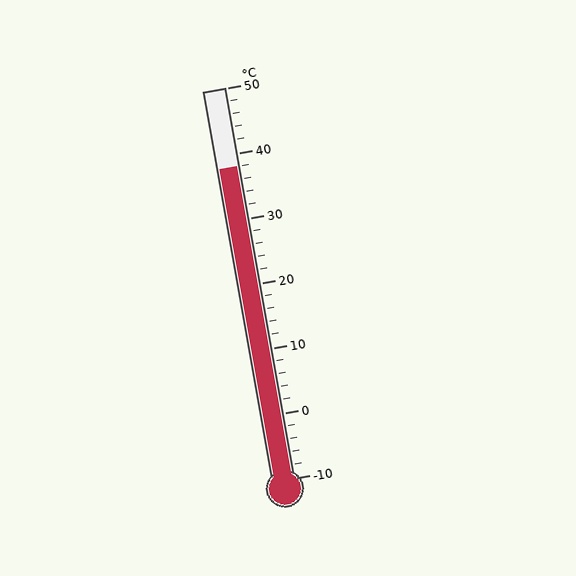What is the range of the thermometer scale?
The thermometer scale ranges from -10°C to 50°C.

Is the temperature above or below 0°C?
The temperature is above 0°C.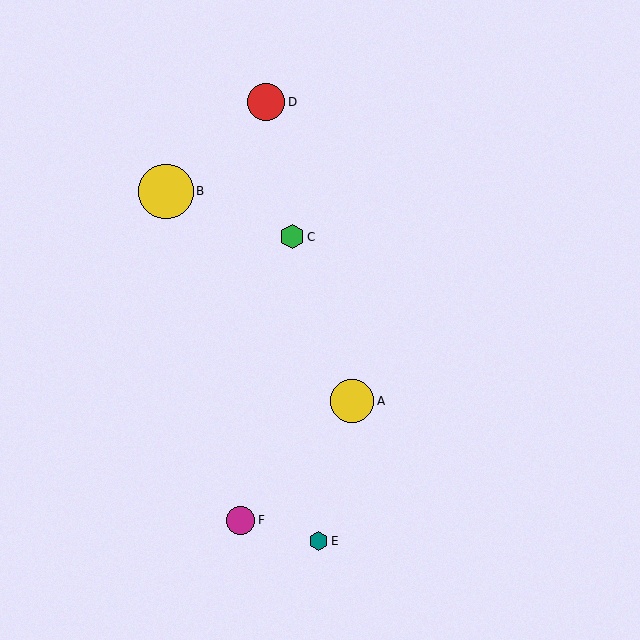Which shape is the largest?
The yellow circle (labeled B) is the largest.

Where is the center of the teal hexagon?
The center of the teal hexagon is at (319, 541).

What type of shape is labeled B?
Shape B is a yellow circle.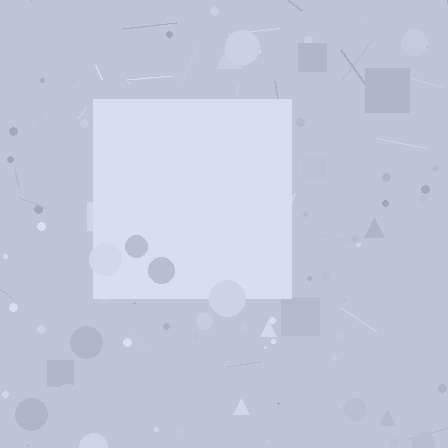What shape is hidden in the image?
A square is hidden in the image.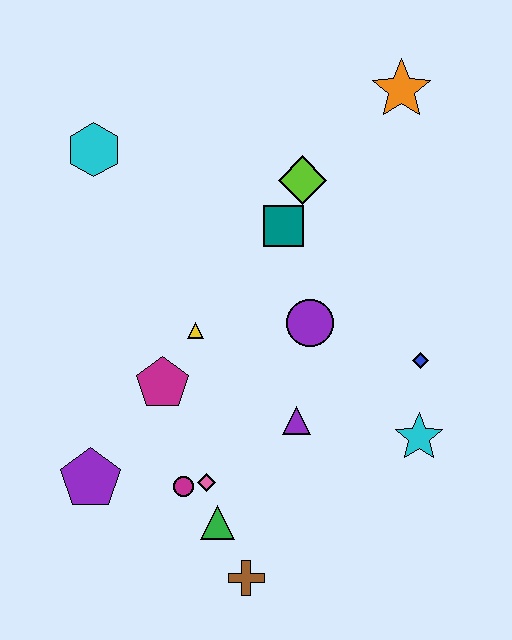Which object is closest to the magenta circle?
The pink diamond is closest to the magenta circle.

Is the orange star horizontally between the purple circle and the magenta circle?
No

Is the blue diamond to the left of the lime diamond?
No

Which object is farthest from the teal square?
The brown cross is farthest from the teal square.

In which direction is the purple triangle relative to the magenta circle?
The purple triangle is to the right of the magenta circle.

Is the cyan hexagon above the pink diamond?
Yes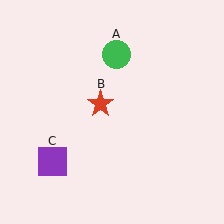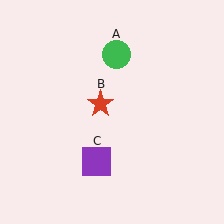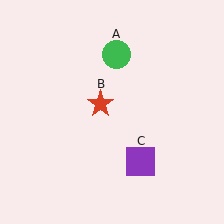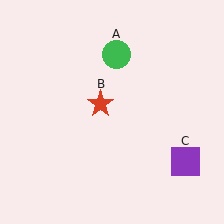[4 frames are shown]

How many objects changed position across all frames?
1 object changed position: purple square (object C).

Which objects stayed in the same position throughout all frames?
Green circle (object A) and red star (object B) remained stationary.